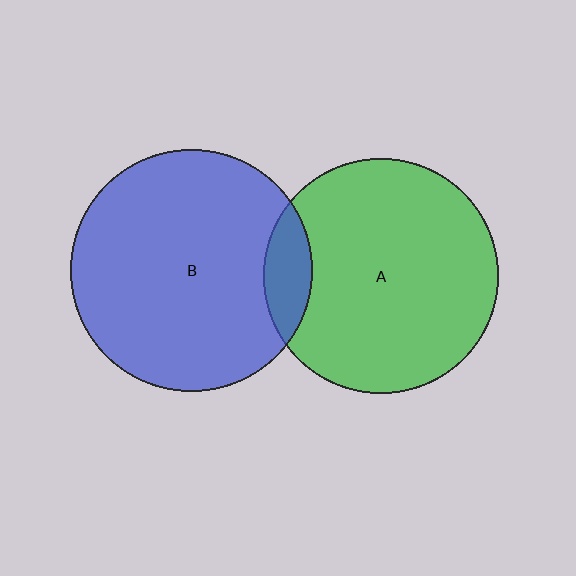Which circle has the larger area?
Circle B (blue).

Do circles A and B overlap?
Yes.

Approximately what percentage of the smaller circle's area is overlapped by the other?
Approximately 10%.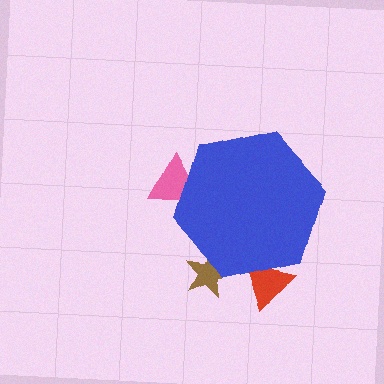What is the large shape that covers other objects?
A blue hexagon.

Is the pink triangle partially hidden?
Yes, the pink triangle is partially hidden behind the blue hexagon.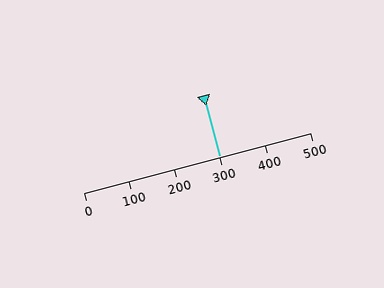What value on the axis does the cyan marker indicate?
The marker indicates approximately 300.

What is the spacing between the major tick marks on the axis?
The major ticks are spaced 100 apart.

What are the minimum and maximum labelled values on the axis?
The axis runs from 0 to 500.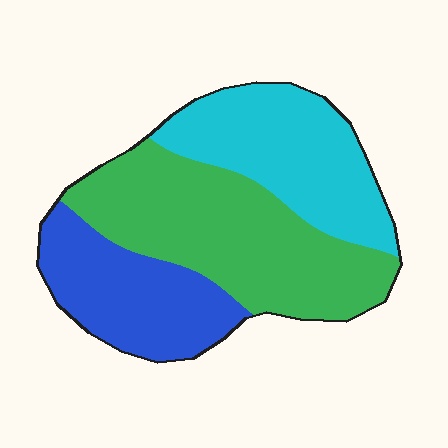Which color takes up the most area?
Green, at roughly 45%.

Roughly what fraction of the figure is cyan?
Cyan takes up between a sixth and a third of the figure.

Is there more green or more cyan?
Green.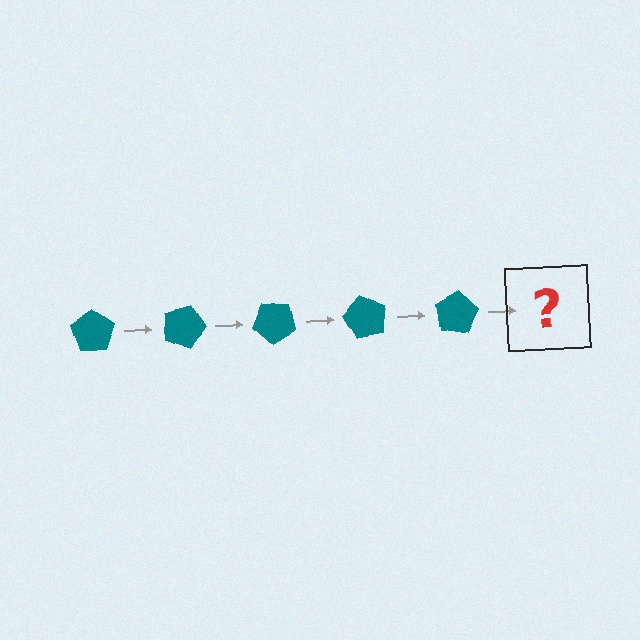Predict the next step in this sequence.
The next step is a teal pentagon rotated 100 degrees.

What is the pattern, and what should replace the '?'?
The pattern is that the pentagon rotates 20 degrees each step. The '?' should be a teal pentagon rotated 100 degrees.